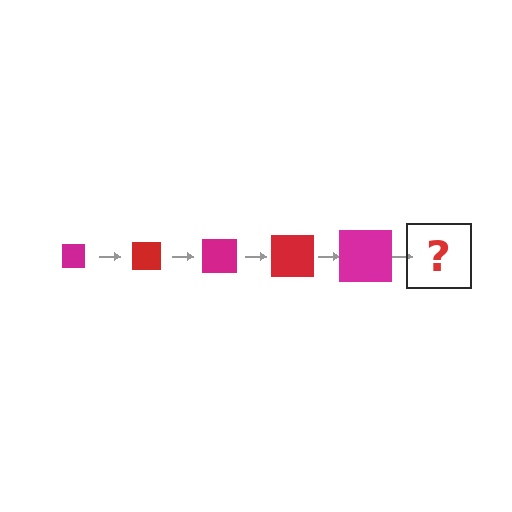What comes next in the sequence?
The next element should be a red square, larger than the previous one.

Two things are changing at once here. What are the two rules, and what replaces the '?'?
The two rules are that the square grows larger each step and the color cycles through magenta and red. The '?' should be a red square, larger than the previous one.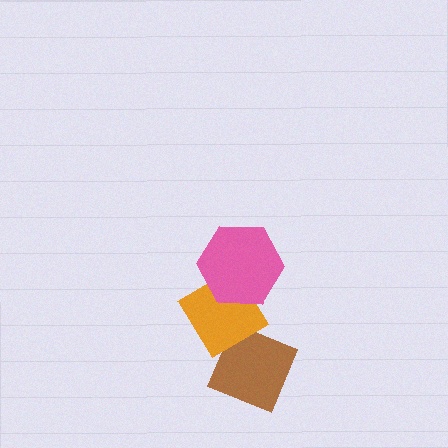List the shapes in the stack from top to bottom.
From top to bottom: the pink hexagon, the orange diamond, the brown diamond.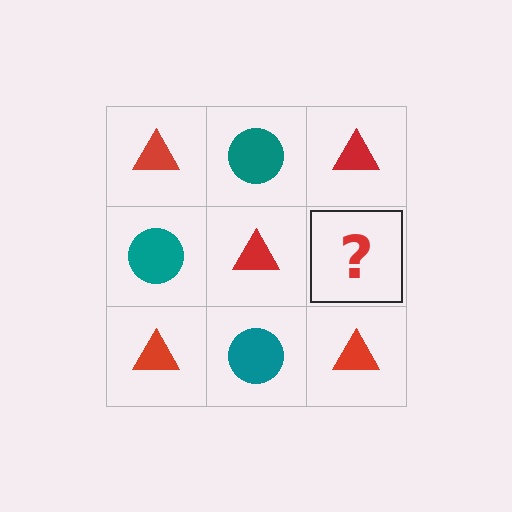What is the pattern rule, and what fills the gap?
The rule is that it alternates red triangle and teal circle in a checkerboard pattern. The gap should be filled with a teal circle.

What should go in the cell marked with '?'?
The missing cell should contain a teal circle.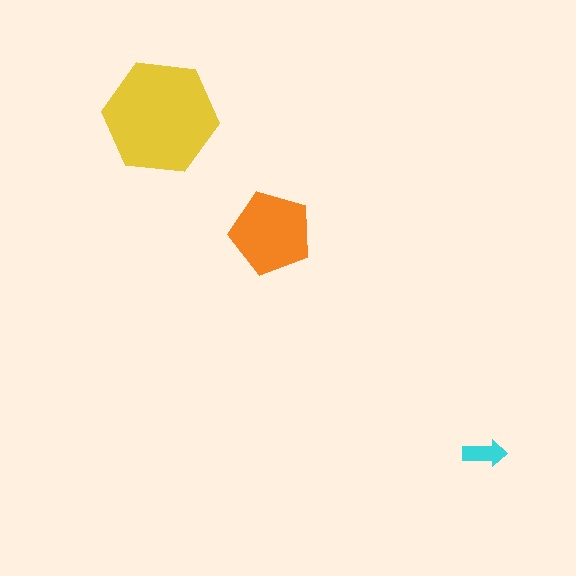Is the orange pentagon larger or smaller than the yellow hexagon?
Smaller.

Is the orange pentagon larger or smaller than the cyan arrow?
Larger.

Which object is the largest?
The yellow hexagon.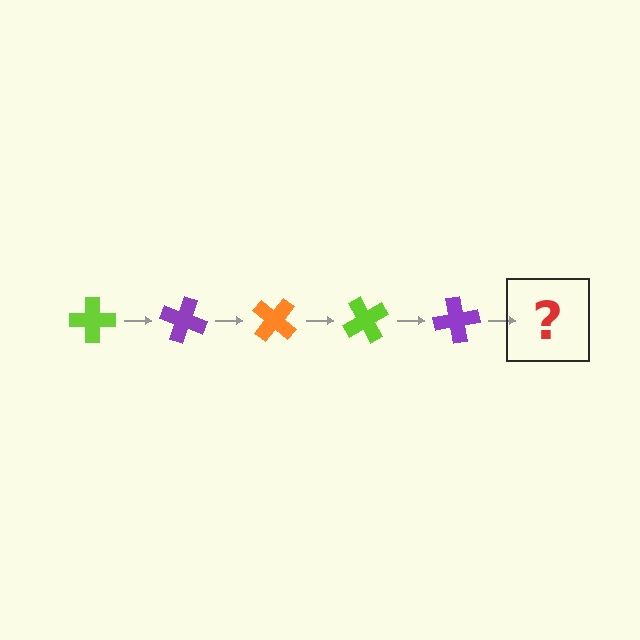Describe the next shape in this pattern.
It should be an orange cross, rotated 100 degrees from the start.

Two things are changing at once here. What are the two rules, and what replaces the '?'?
The two rules are that it rotates 20 degrees each step and the color cycles through lime, purple, and orange. The '?' should be an orange cross, rotated 100 degrees from the start.